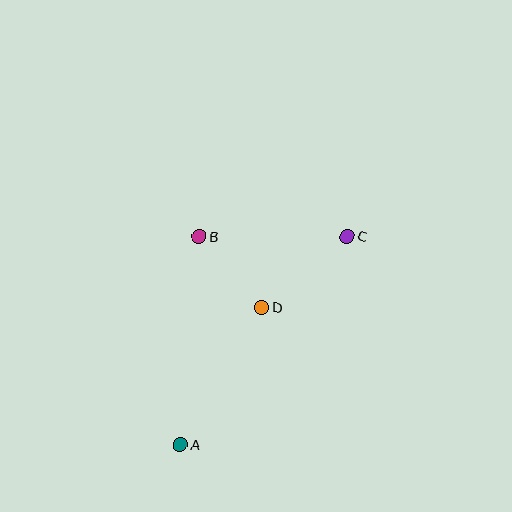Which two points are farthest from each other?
Points A and C are farthest from each other.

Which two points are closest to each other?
Points B and D are closest to each other.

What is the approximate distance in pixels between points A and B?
The distance between A and B is approximately 209 pixels.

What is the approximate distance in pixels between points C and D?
The distance between C and D is approximately 111 pixels.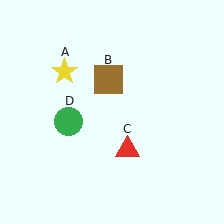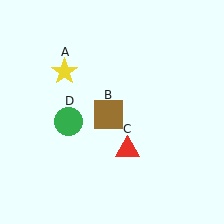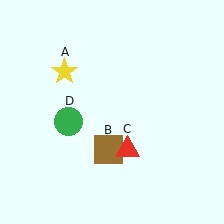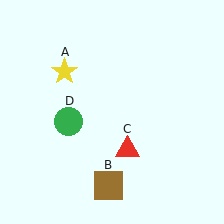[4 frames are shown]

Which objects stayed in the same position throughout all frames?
Yellow star (object A) and red triangle (object C) and green circle (object D) remained stationary.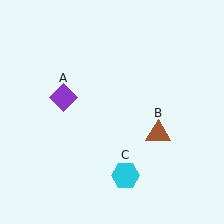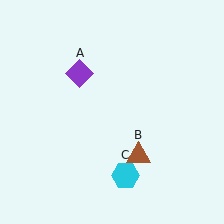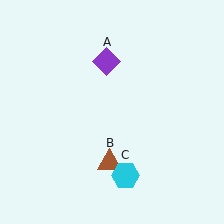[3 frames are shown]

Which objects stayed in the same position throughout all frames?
Cyan hexagon (object C) remained stationary.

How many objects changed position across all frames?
2 objects changed position: purple diamond (object A), brown triangle (object B).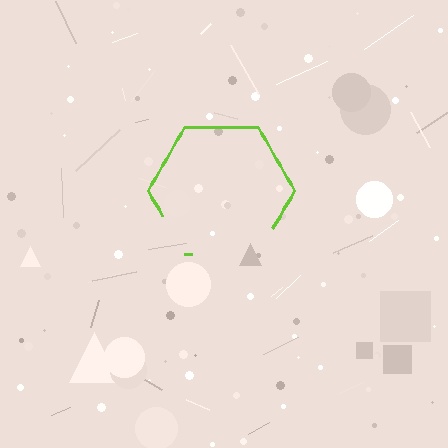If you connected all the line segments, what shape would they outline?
They would outline a hexagon.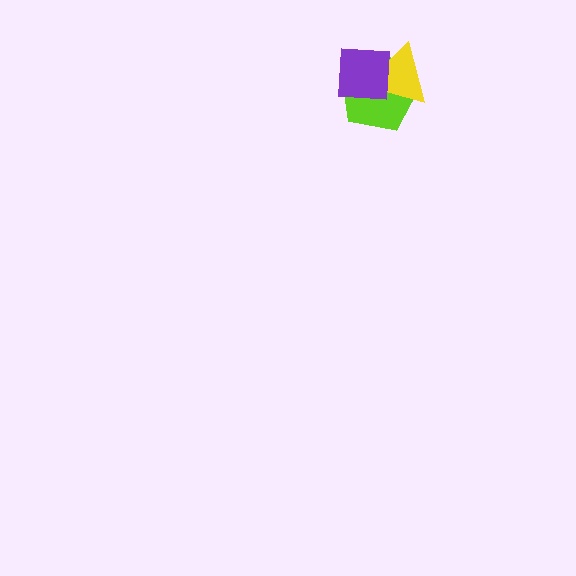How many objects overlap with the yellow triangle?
2 objects overlap with the yellow triangle.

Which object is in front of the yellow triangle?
The purple square is in front of the yellow triangle.